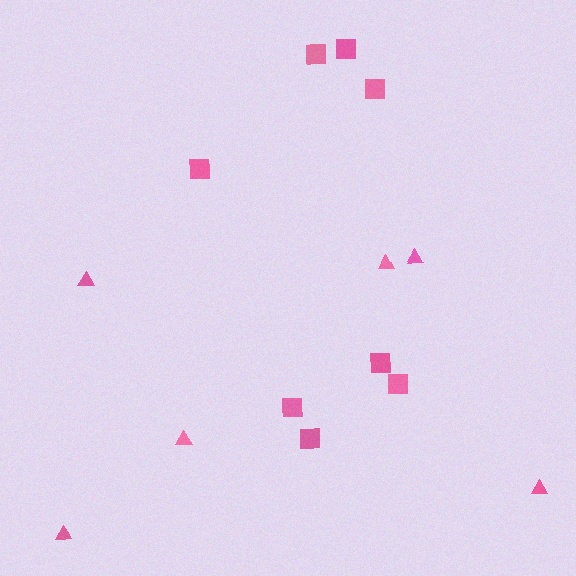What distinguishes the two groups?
There are 2 groups: one group of squares (8) and one group of triangles (6).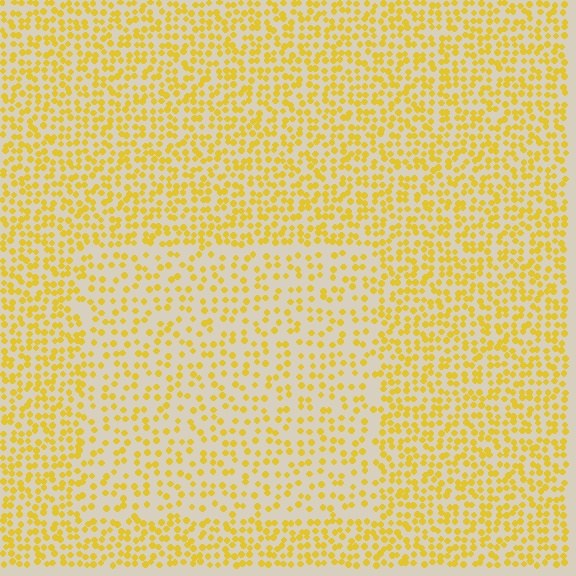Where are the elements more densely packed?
The elements are more densely packed outside the rectangle boundary.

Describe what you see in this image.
The image contains small yellow elements arranged at two different densities. A rectangle-shaped region is visible where the elements are less densely packed than the surrounding area.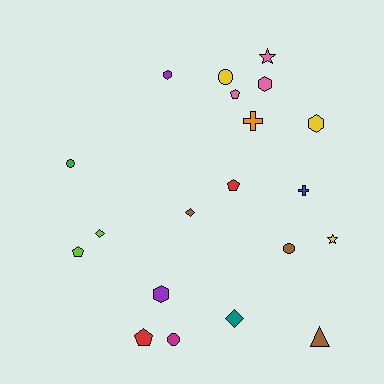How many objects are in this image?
There are 20 objects.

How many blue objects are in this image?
There is 1 blue object.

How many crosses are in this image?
There are 2 crosses.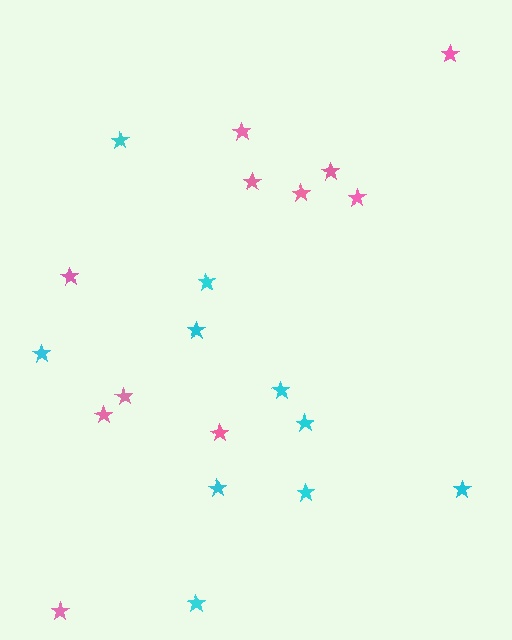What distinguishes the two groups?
There are 2 groups: one group of cyan stars (10) and one group of pink stars (11).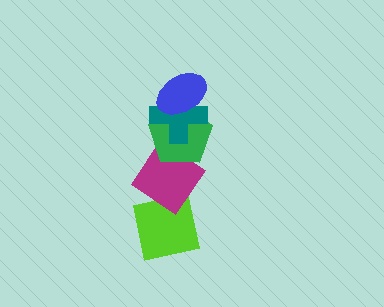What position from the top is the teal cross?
The teal cross is 2nd from the top.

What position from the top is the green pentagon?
The green pentagon is 3rd from the top.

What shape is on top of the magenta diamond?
The green pentagon is on top of the magenta diamond.